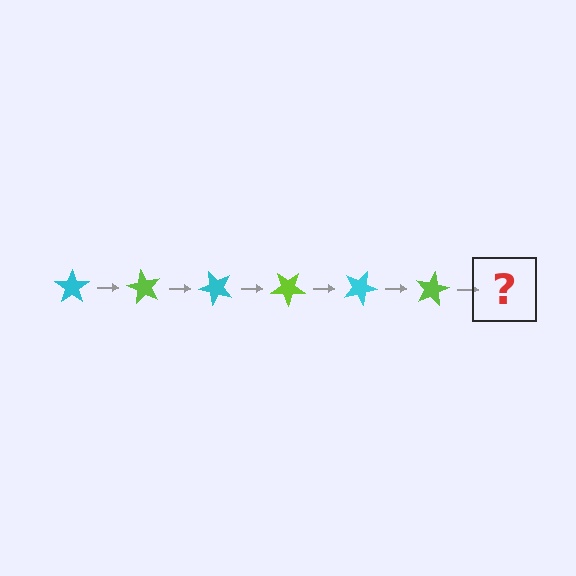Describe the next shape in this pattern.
It should be a cyan star, rotated 360 degrees from the start.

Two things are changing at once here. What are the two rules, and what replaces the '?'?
The two rules are that it rotates 60 degrees each step and the color cycles through cyan and lime. The '?' should be a cyan star, rotated 360 degrees from the start.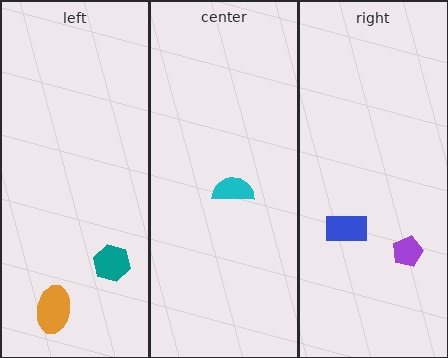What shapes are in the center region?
The cyan semicircle.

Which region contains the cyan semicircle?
The center region.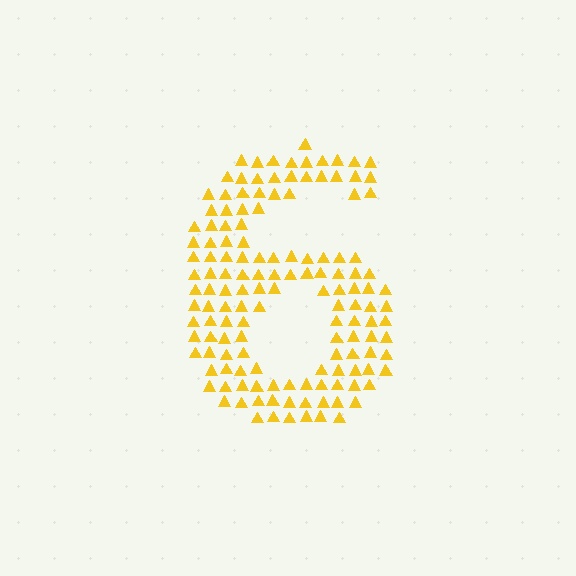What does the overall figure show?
The overall figure shows the digit 6.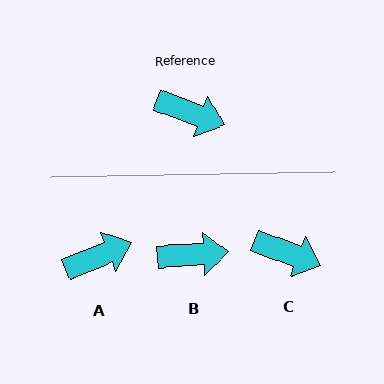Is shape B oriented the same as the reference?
No, it is off by about 24 degrees.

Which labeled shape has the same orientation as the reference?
C.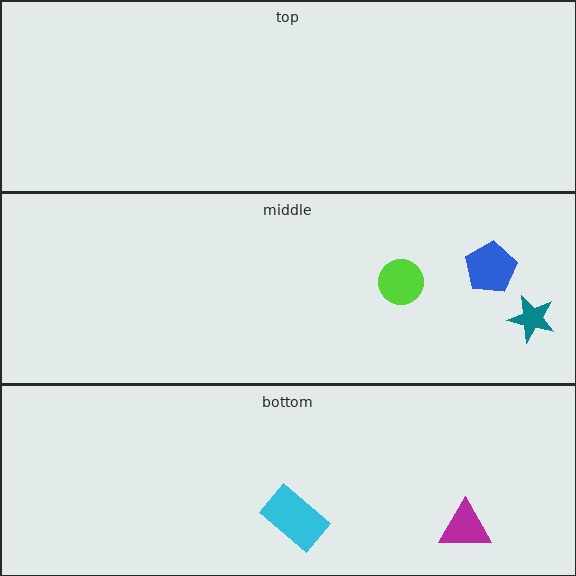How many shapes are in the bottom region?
2.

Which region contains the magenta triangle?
The bottom region.